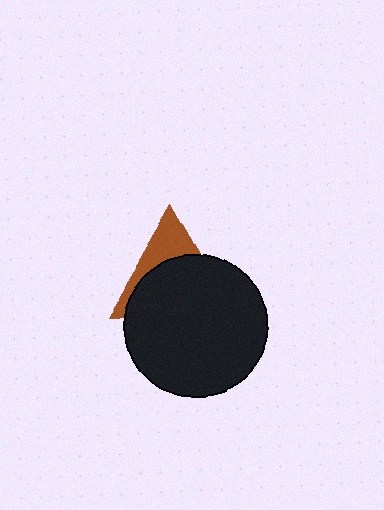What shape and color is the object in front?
The object in front is a black circle.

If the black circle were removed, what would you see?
You would see the complete brown triangle.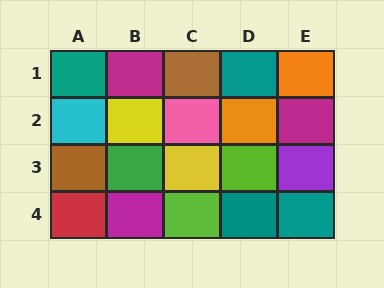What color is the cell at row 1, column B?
Magenta.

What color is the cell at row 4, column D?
Teal.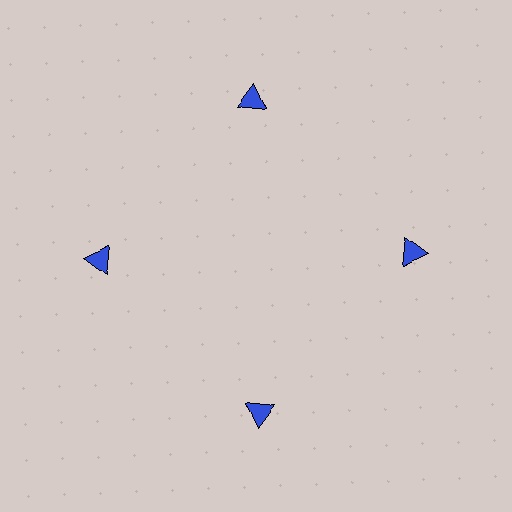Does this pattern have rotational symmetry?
Yes, this pattern has 4-fold rotational symmetry. It looks the same after rotating 90 degrees around the center.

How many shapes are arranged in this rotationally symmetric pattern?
There are 4 shapes, arranged in 4 groups of 1.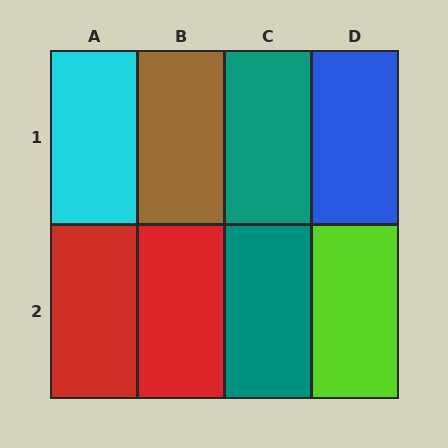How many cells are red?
2 cells are red.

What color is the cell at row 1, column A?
Cyan.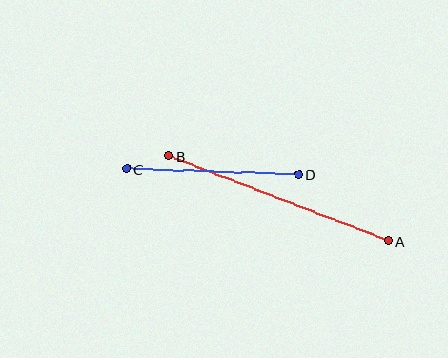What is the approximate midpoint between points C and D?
The midpoint is at approximately (213, 172) pixels.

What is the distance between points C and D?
The distance is approximately 172 pixels.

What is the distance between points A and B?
The distance is approximately 236 pixels.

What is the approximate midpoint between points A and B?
The midpoint is at approximately (279, 199) pixels.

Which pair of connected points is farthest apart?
Points A and B are farthest apart.